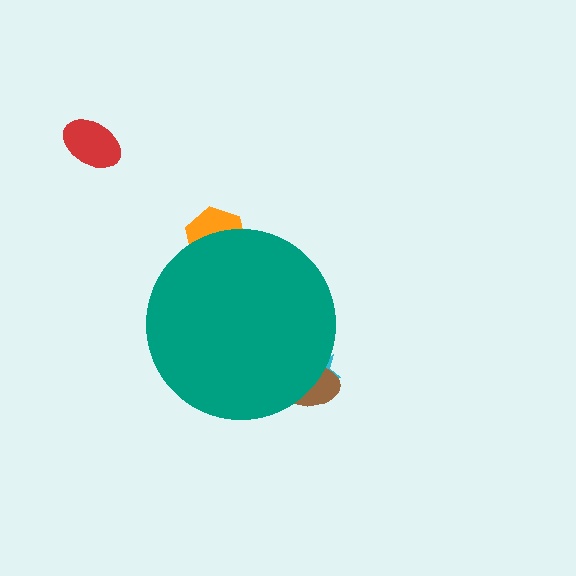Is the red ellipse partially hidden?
No, the red ellipse is fully visible.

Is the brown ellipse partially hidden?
Yes, the brown ellipse is partially hidden behind the teal circle.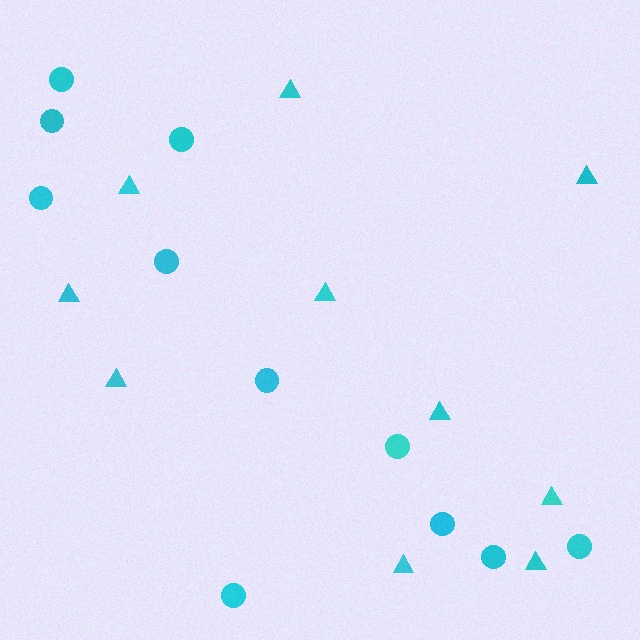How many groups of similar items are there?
There are 2 groups: one group of triangles (10) and one group of circles (11).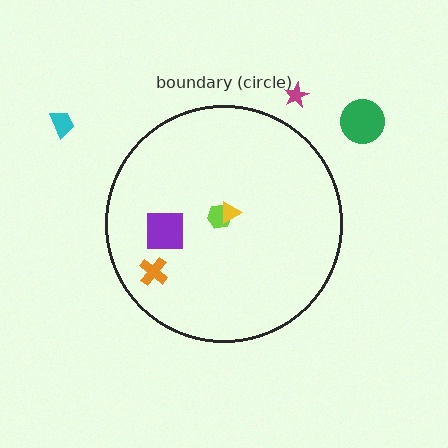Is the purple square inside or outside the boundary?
Inside.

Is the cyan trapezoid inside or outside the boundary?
Outside.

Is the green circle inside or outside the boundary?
Outside.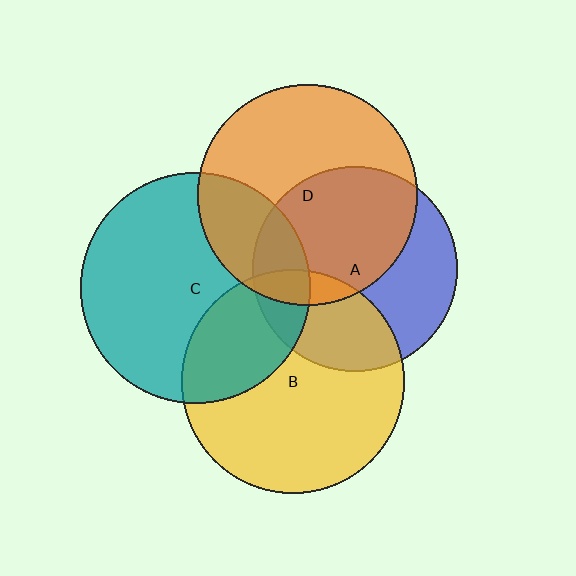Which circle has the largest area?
Circle C (teal).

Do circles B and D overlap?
Yes.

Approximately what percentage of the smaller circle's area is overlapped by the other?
Approximately 10%.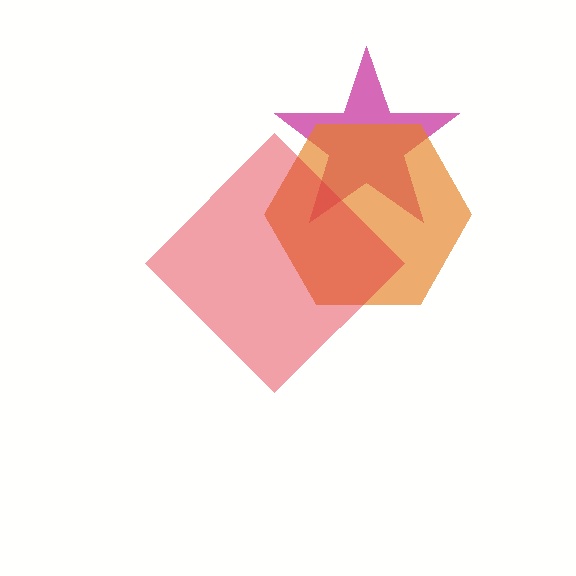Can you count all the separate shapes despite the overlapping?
Yes, there are 3 separate shapes.